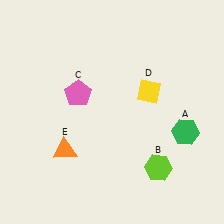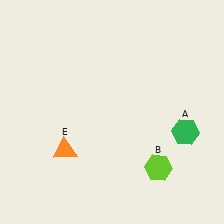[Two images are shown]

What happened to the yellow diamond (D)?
The yellow diamond (D) was removed in Image 2. It was in the top-right area of Image 1.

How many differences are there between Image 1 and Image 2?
There are 2 differences between the two images.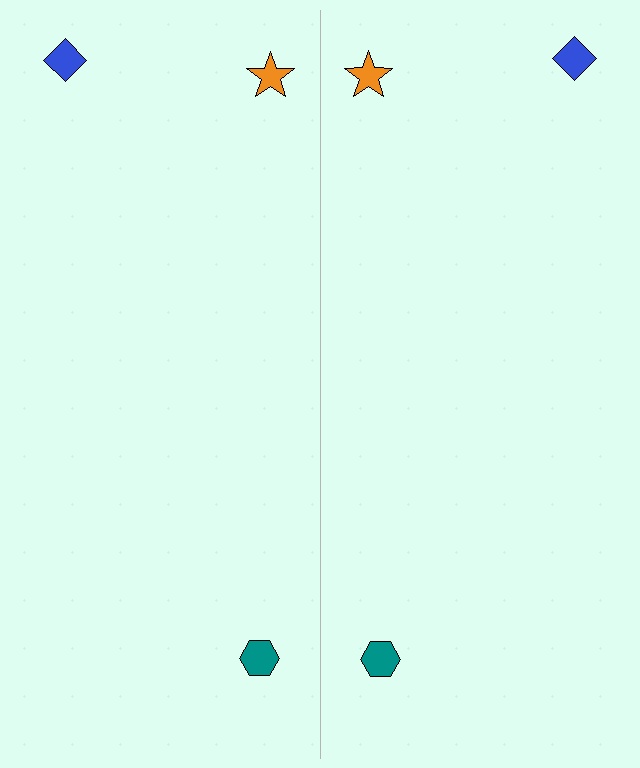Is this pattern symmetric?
Yes, this pattern has bilateral (reflection) symmetry.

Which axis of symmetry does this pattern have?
The pattern has a vertical axis of symmetry running through the center of the image.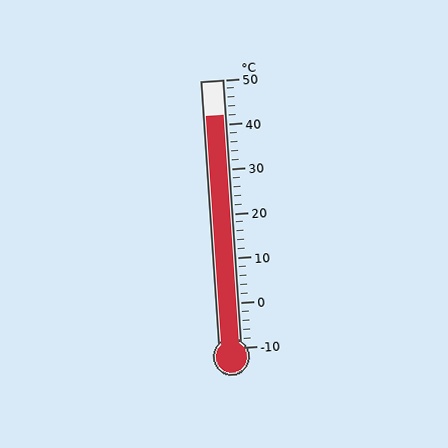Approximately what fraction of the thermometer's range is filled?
The thermometer is filled to approximately 85% of its range.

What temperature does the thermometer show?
The thermometer shows approximately 42°C.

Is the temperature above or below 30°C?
The temperature is above 30°C.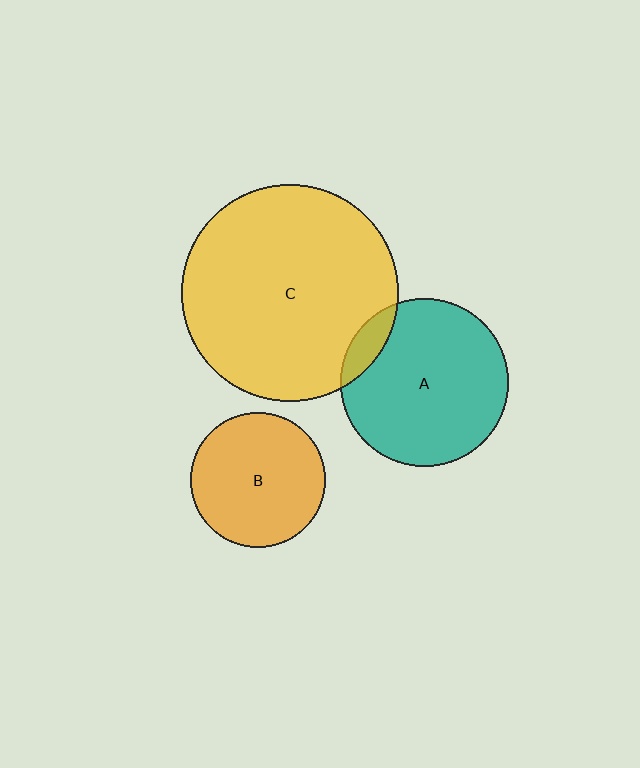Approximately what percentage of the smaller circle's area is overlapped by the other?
Approximately 10%.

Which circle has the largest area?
Circle C (yellow).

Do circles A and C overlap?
Yes.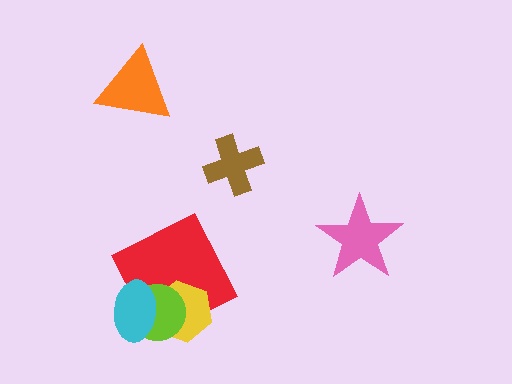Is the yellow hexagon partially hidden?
Yes, it is partially covered by another shape.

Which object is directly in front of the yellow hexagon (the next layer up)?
The lime circle is directly in front of the yellow hexagon.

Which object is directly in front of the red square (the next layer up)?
The yellow hexagon is directly in front of the red square.